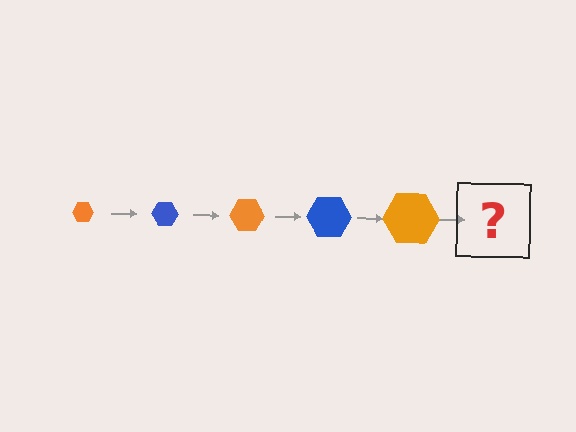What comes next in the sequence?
The next element should be a blue hexagon, larger than the previous one.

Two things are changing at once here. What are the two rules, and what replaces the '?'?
The two rules are that the hexagon grows larger each step and the color cycles through orange and blue. The '?' should be a blue hexagon, larger than the previous one.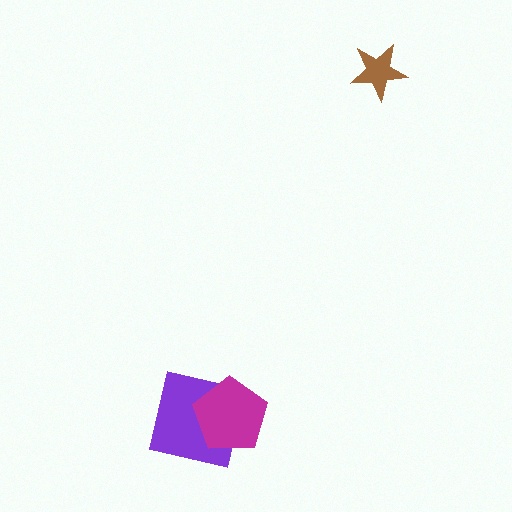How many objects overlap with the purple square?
1 object overlaps with the purple square.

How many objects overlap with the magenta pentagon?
1 object overlaps with the magenta pentagon.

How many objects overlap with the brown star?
0 objects overlap with the brown star.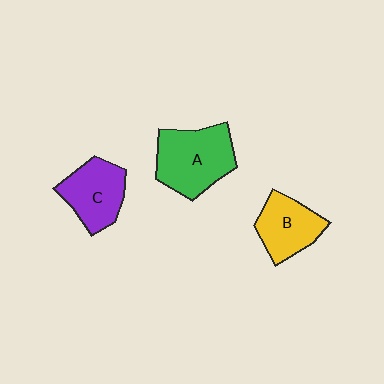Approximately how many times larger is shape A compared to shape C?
Approximately 1.3 times.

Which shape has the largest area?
Shape A (green).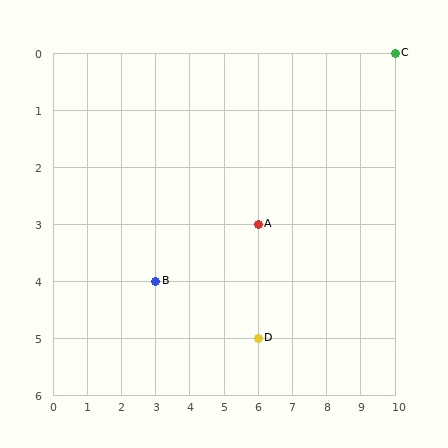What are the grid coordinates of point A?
Point A is at grid coordinates (6, 3).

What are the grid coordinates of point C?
Point C is at grid coordinates (10, 0).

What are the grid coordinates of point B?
Point B is at grid coordinates (3, 4).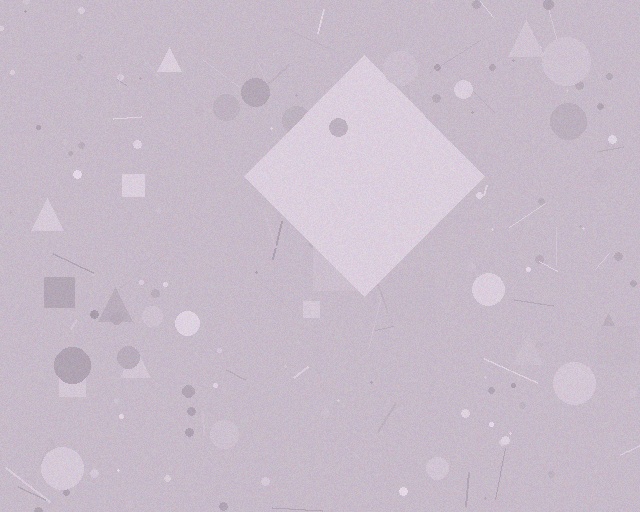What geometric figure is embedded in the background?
A diamond is embedded in the background.